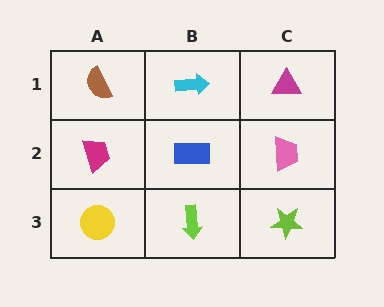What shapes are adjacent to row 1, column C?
A pink trapezoid (row 2, column C), a cyan arrow (row 1, column B).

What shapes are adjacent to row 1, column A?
A magenta trapezoid (row 2, column A), a cyan arrow (row 1, column B).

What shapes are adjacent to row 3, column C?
A pink trapezoid (row 2, column C), a lime arrow (row 3, column B).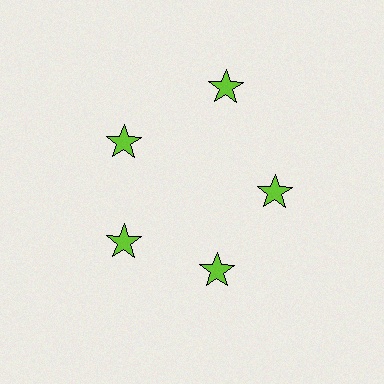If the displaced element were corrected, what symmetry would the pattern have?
It would have 5-fold rotational symmetry — the pattern would map onto itself every 72 degrees.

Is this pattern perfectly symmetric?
No. The 5 lime stars are arranged in a ring, but one element near the 1 o'clock position is pushed outward from the center, breaking the 5-fold rotational symmetry.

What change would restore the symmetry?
The symmetry would be restored by moving it inward, back onto the ring so that all 5 stars sit at equal angles and equal distance from the center.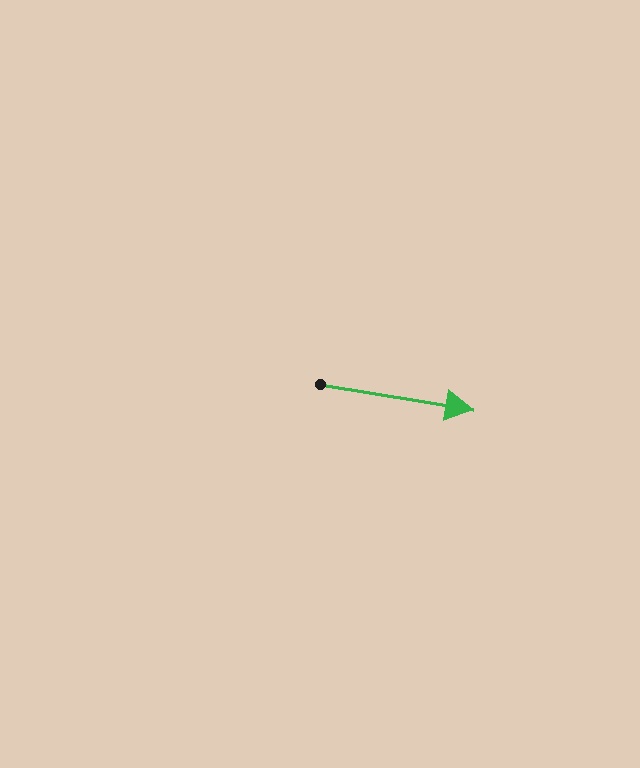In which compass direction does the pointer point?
East.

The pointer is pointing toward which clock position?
Roughly 3 o'clock.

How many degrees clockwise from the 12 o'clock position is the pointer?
Approximately 100 degrees.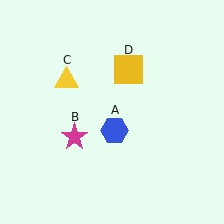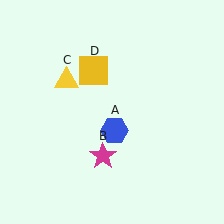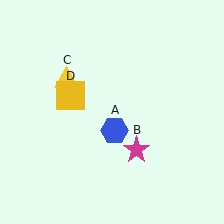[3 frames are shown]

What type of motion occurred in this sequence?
The magenta star (object B), yellow square (object D) rotated counterclockwise around the center of the scene.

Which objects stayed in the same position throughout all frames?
Blue hexagon (object A) and yellow triangle (object C) remained stationary.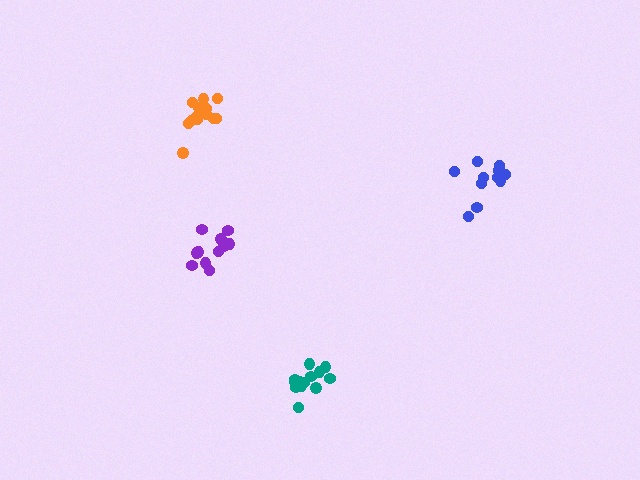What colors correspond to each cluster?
The clusters are colored: blue, orange, purple, teal.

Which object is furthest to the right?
The blue cluster is rightmost.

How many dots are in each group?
Group 1: 11 dots, Group 2: 14 dots, Group 3: 11 dots, Group 4: 13 dots (49 total).